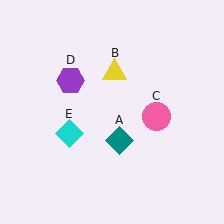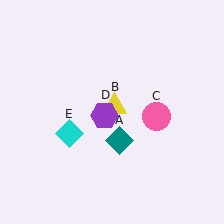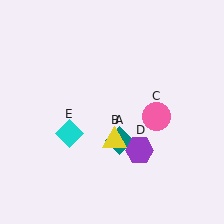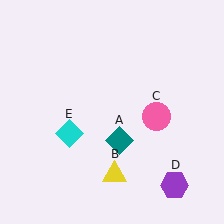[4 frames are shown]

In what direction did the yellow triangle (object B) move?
The yellow triangle (object B) moved down.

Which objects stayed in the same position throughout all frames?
Teal diamond (object A) and pink circle (object C) and cyan diamond (object E) remained stationary.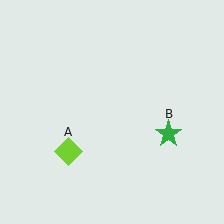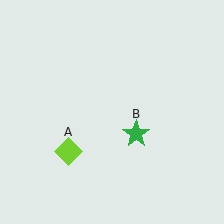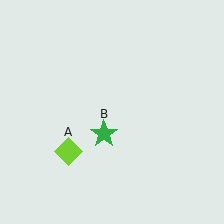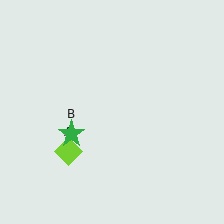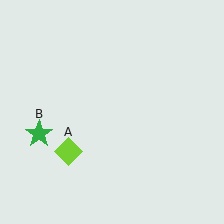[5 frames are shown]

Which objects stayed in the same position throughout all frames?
Lime diamond (object A) remained stationary.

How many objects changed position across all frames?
1 object changed position: green star (object B).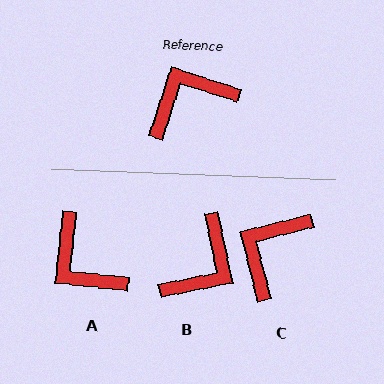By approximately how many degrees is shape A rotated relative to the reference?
Approximately 102 degrees counter-clockwise.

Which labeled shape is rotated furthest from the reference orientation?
B, about 150 degrees away.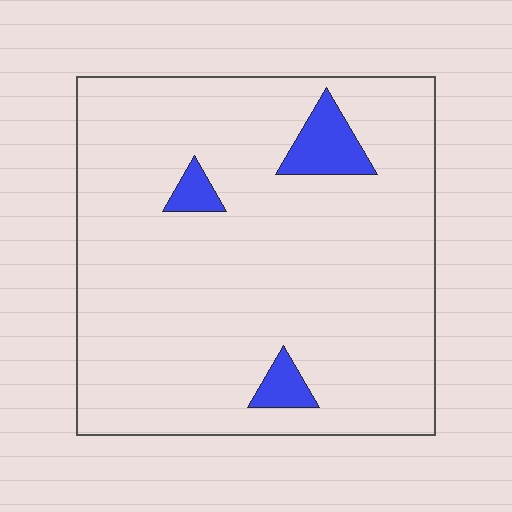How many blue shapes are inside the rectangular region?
3.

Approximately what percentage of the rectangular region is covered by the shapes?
Approximately 5%.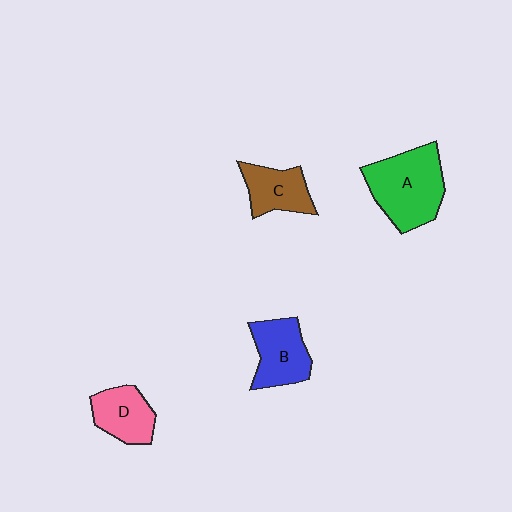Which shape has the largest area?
Shape A (green).